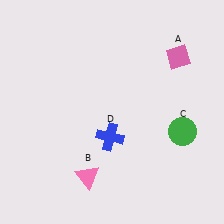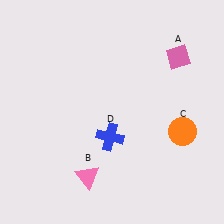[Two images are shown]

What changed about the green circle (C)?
In Image 1, C is green. In Image 2, it changed to orange.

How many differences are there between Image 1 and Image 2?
There is 1 difference between the two images.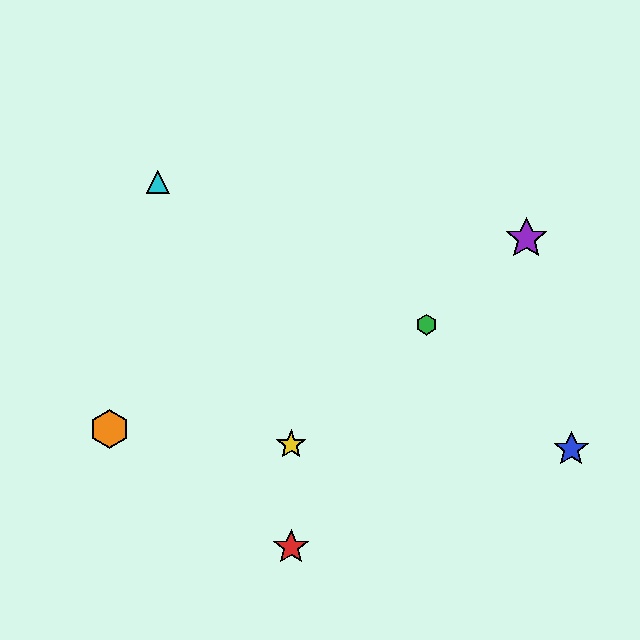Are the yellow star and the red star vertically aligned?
Yes, both are at x≈291.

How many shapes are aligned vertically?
2 shapes (the red star, the yellow star) are aligned vertically.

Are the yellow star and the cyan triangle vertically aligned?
No, the yellow star is at x≈291 and the cyan triangle is at x≈158.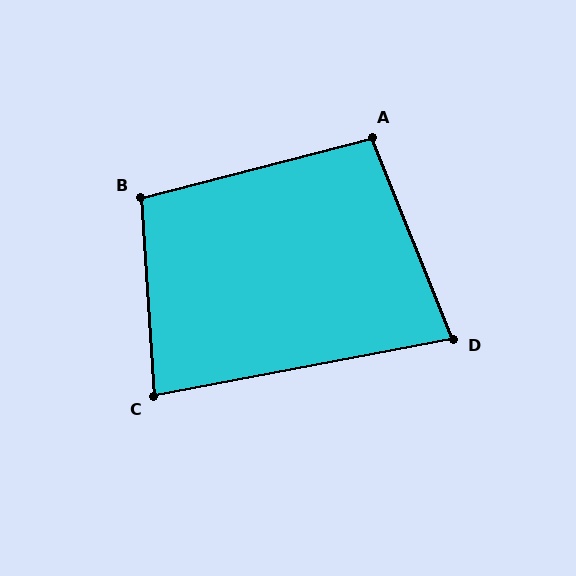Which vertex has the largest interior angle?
B, at approximately 101 degrees.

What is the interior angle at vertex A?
Approximately 97 degrees (obtuse).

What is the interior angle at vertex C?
Approximately 83 degrees (acute).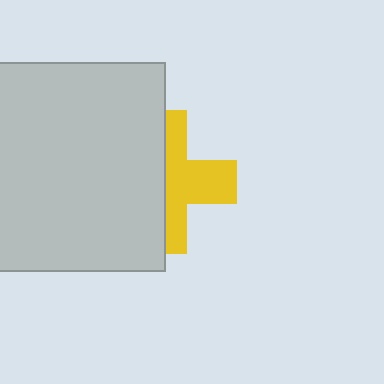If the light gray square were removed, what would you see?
You would see the complete yellow cross.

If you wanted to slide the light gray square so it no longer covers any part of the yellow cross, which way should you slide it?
Slide it left — that is the most direct way to separate the two shapes.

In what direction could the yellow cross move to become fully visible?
The yellow cross could move right. That would shift it out from behind the light gray square entirely.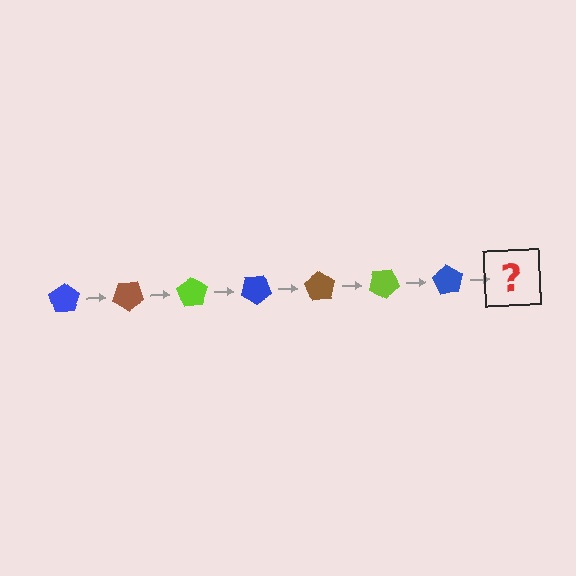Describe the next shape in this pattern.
It should be a brown pentagon, rotated 245 degrees from the start.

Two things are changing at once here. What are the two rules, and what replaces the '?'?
The two rules are that it rotates 35 degrees each step and the color cycles through blue, brown, and lime. The '?' should be a brown pentagon, rotated 245 degrees from the start.